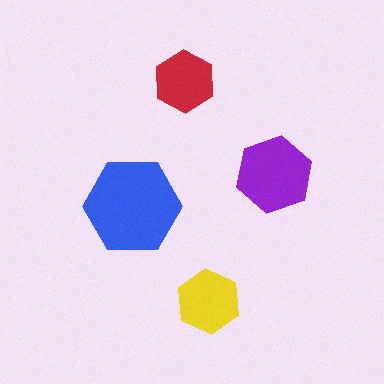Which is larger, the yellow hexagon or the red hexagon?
The yellow one.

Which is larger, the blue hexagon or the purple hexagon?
The blue one.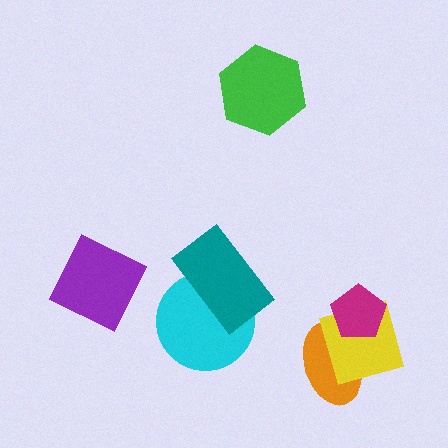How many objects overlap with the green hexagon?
0 objects overlap with the green hexagon.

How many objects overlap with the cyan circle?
1 object overlaps with the cyan circle.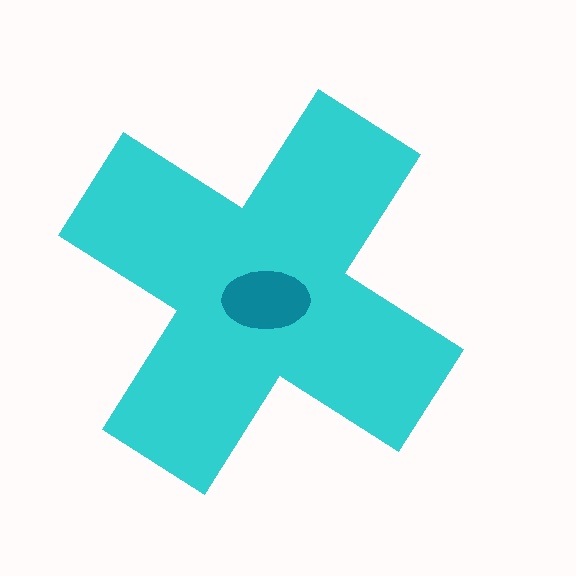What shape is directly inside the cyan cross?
The teal ellipse.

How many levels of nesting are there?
2.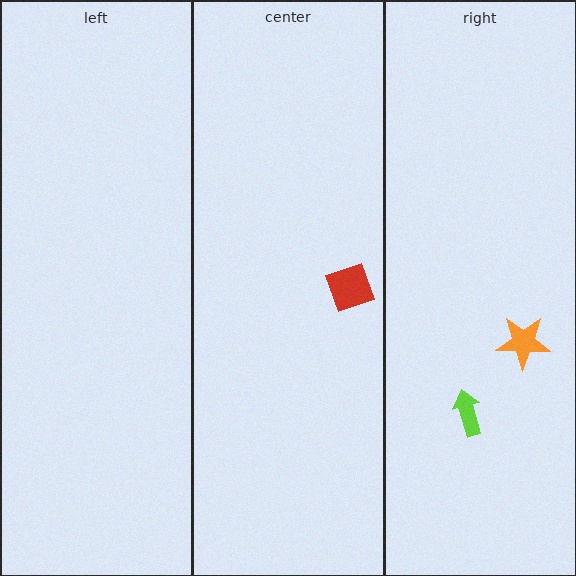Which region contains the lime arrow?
The right region.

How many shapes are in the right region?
2.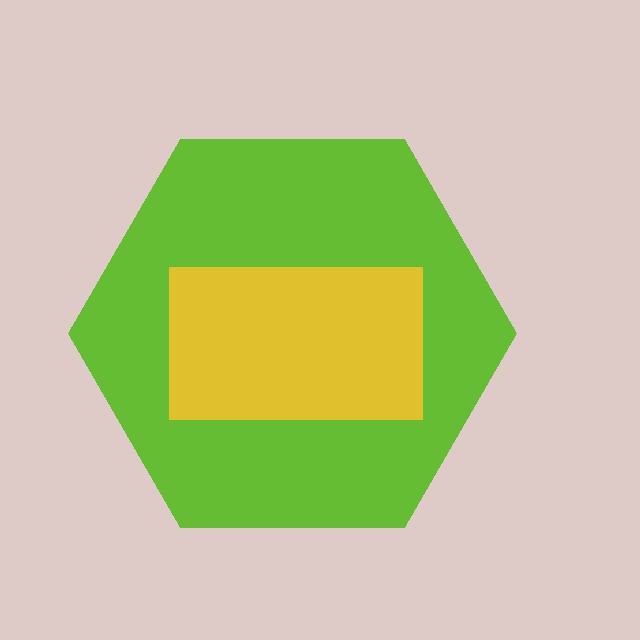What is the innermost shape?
The yellow rectangle.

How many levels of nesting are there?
2.